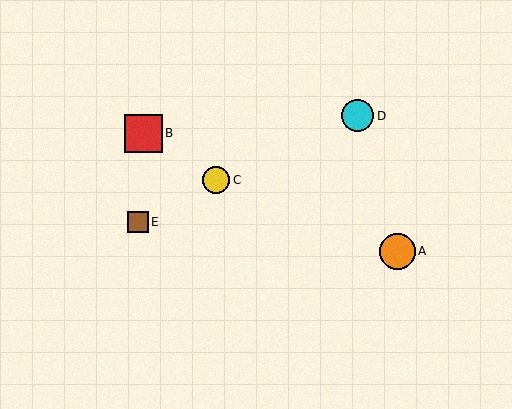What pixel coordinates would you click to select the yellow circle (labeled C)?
Click at (216, 180) to select the yellow circle C.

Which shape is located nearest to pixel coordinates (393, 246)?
The orange circle (labeled A) at (397, 251) is nearest to that location.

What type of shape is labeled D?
Shape D is a cyan circle.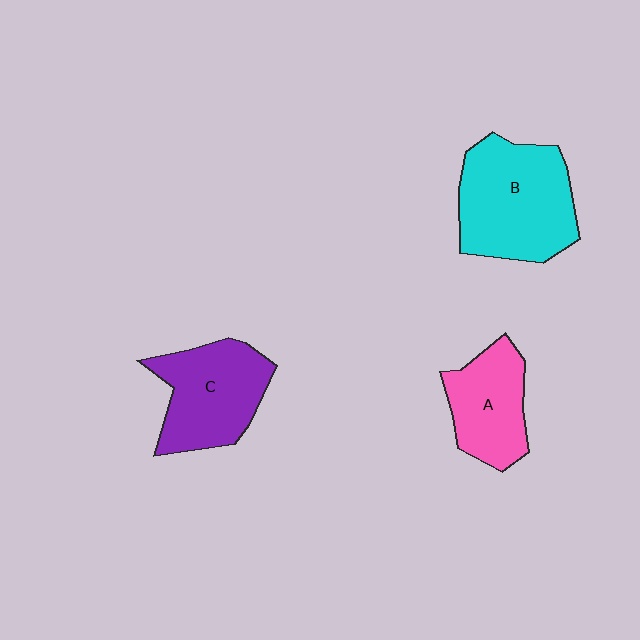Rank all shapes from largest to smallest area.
From largest to smallest: B (cyan), C (purple), A (pink).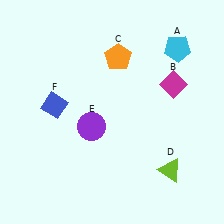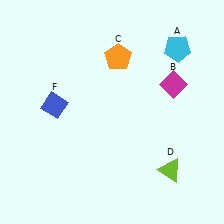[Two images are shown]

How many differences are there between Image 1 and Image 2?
There is 1 difference between the two images.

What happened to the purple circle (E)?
The purple circle (E) was removed in Image 2. It was in the bottom-left area of Image 1.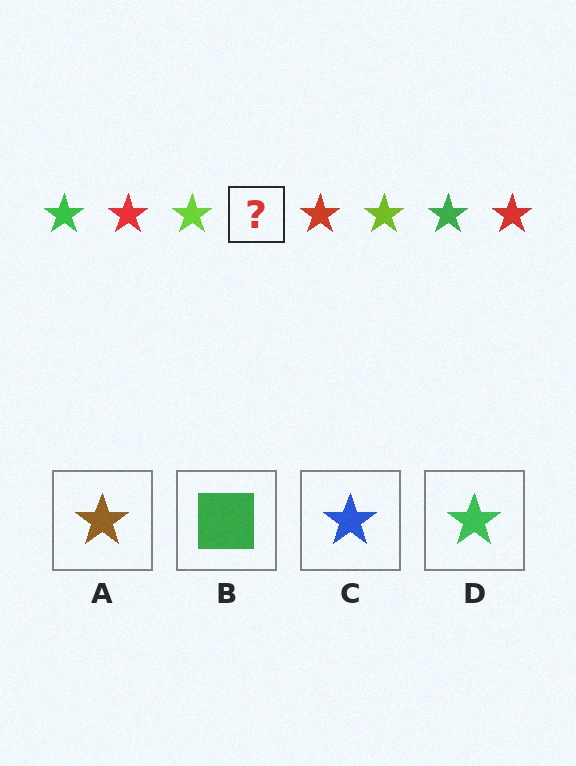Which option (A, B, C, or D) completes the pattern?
D.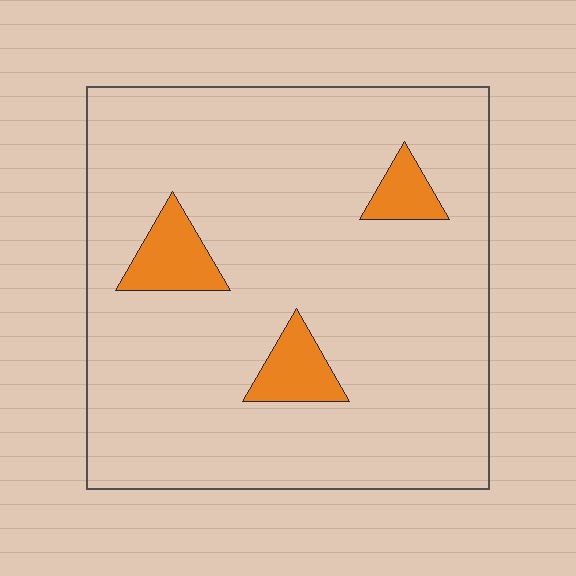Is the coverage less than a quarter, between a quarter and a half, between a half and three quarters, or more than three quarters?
Less than a quarter.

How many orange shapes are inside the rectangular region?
3.